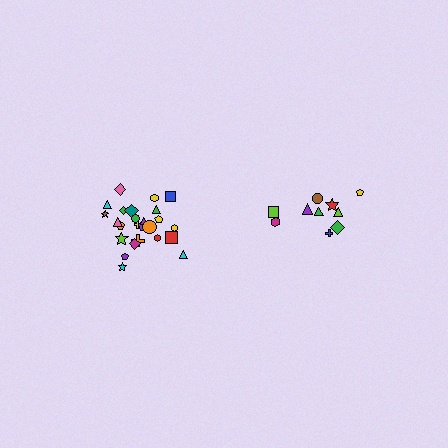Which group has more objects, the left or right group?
The left group.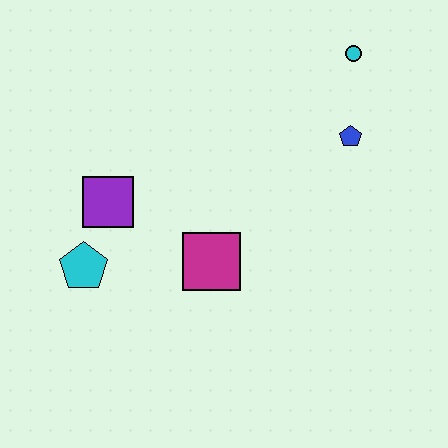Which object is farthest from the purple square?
The cyan circle is farthest from the purple square.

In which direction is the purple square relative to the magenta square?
The purple square is to the left of the magenta square.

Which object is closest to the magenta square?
The purple square is closest to the magenta square.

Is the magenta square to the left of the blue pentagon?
Yes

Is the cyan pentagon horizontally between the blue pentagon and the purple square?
No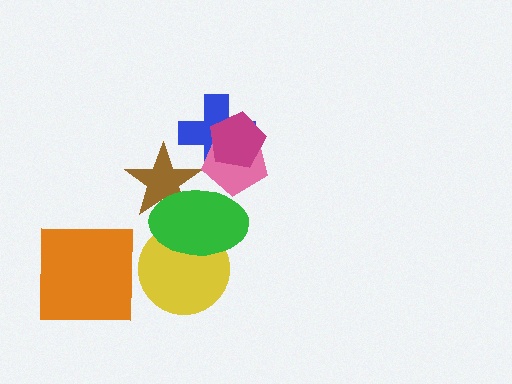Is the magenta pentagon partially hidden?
No, no other shape covers it.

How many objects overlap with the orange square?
0 objects overlap with the orange square.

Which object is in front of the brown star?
The green ellipse is in front of the brown star.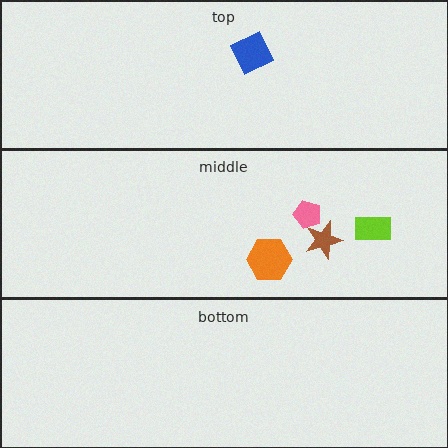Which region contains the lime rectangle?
The middle region.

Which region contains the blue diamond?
The top region.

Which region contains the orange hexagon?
The middle region.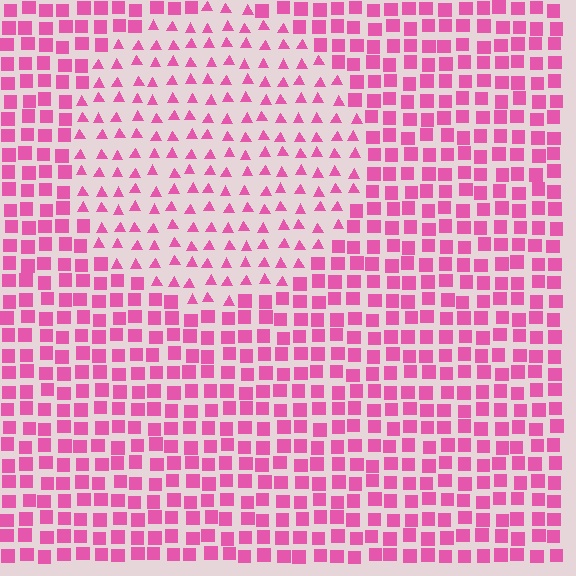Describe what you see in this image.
The image is filled with small pink elements arranged in a uniform grid. A circle-shaped region contains triangles, while the surrounding area contains squares. The boundary is defined purely by the change in element shape.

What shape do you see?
I see a circle.